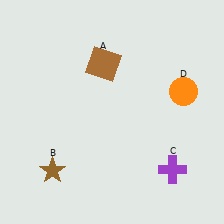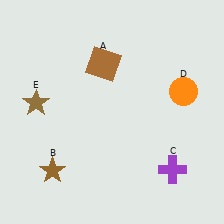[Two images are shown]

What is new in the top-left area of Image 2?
A brown star (E) was added in the top-left area of Image 2.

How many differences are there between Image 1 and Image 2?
There is 1 difference between the two images.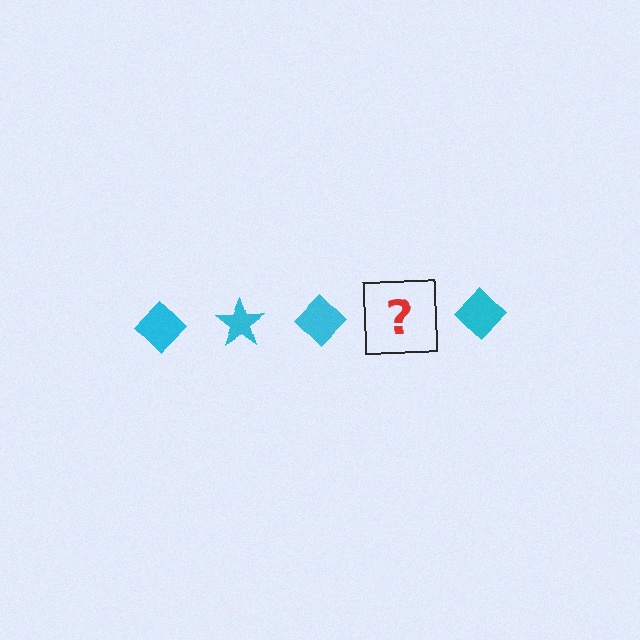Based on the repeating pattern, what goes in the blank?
The blank should be a cyan star.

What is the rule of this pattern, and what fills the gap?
The rule is that the pattern cycles through diamond, star shapes in cyan. The gap should be filled with a cyan star.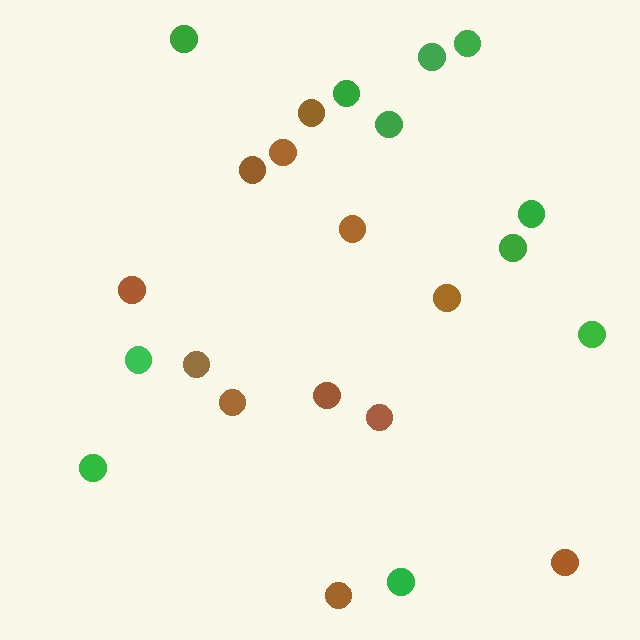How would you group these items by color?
There are 2 groups: one group of brown circles (12) and one group of green circles (11).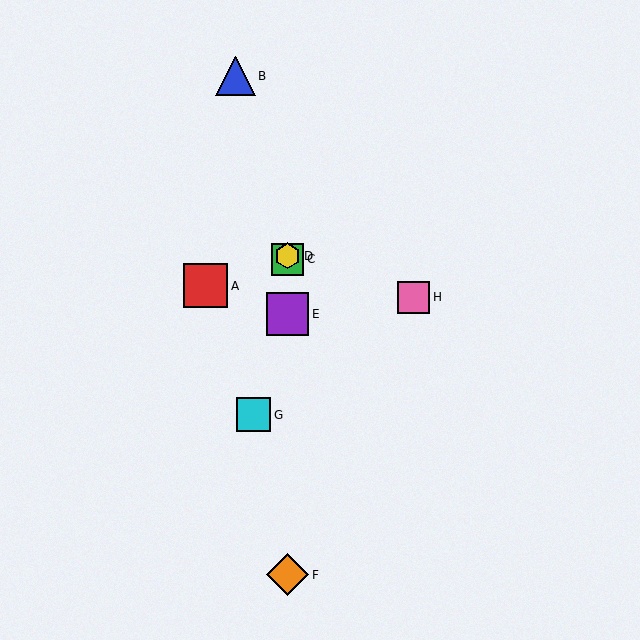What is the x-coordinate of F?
Object F is at x≈288.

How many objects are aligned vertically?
4 objects (C, D, E, F) are aligned vertically.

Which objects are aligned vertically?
Objects C, D, E, F are aligned vertically.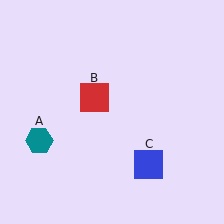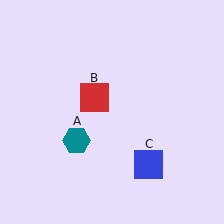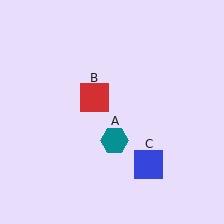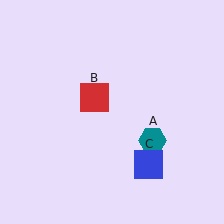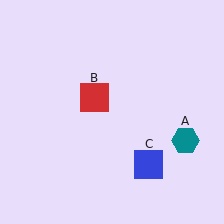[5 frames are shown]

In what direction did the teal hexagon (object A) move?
The teal hexagon (object A) moved right.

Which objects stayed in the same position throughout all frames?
Red square (object B) and blue square (object C) remained stationary.